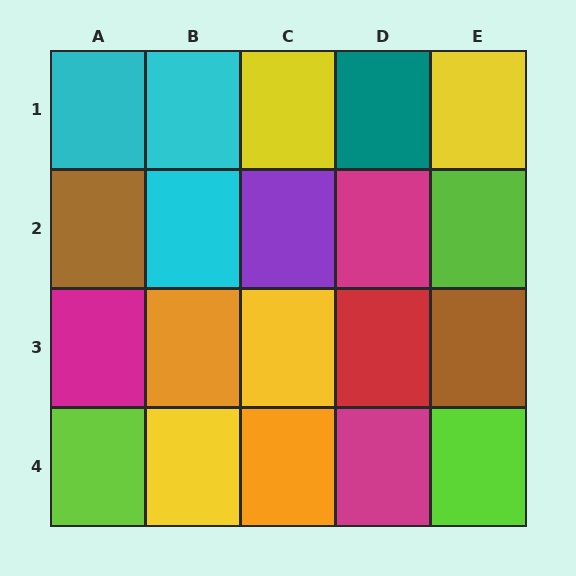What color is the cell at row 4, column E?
Lime.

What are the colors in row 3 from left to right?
Magenta, orange, yellow, red, brown.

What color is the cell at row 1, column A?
Cyan.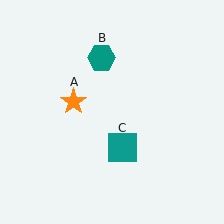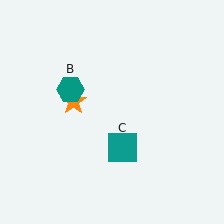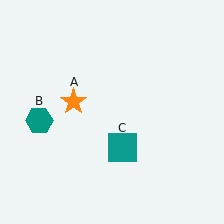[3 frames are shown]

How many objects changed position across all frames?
1 object changed position: teal hexagon (object B).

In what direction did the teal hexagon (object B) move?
The teal hexagon (object B) moved down and to the left.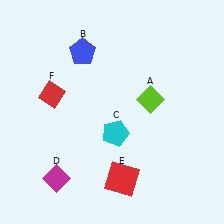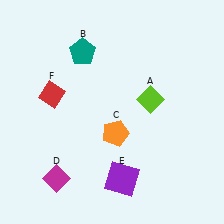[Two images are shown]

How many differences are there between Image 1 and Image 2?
There are 3 differences between the two images.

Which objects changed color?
B changed from blue to teal. C changed from cyan to orange. E changed from red to purple.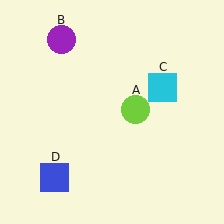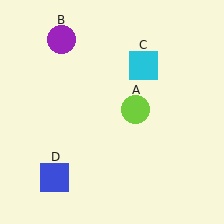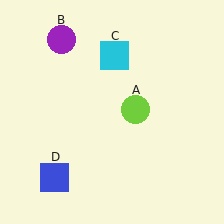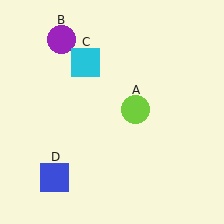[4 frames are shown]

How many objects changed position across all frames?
1 object changed position: cyan square (object C).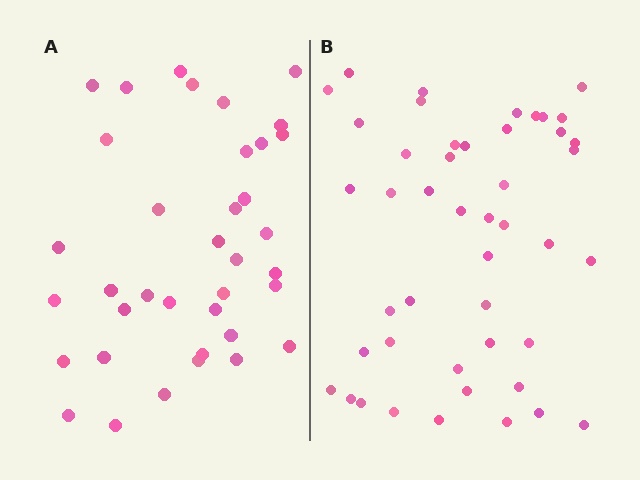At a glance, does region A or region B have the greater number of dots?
Region B (the right region) has more dots.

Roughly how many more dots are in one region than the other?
Region B has roughly 8 or so more dots than region A.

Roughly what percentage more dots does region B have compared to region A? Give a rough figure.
About 25% more.